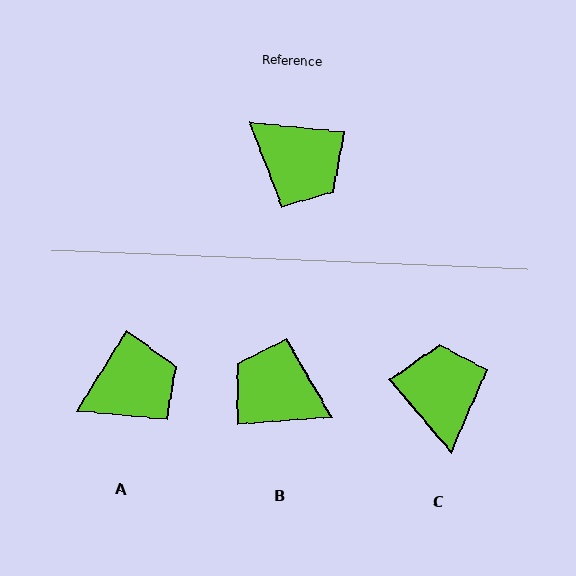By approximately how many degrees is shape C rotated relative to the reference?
Approximately 136 degrees counter-clockwise.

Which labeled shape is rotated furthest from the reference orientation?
B, about 170 degrees away.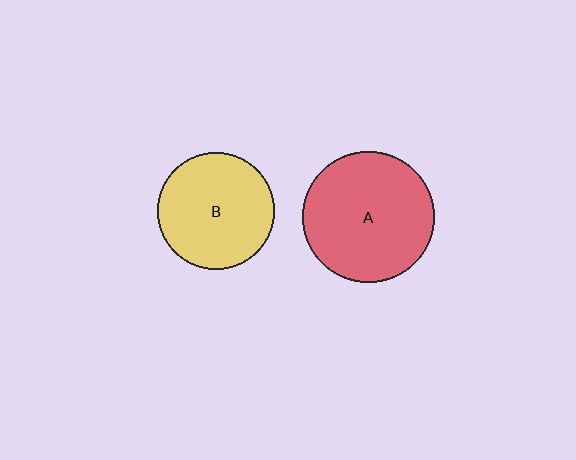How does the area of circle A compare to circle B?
Approximately 1.3 times.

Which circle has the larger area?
Circle A (red).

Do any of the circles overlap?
No, none of the circles overlap.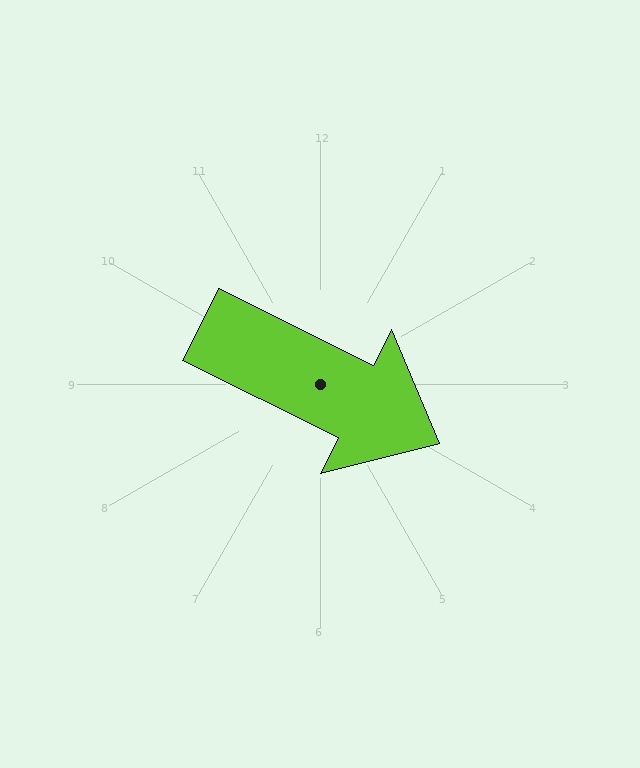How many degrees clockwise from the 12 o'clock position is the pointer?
Approximately 116 degrees.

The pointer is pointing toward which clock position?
Roughly 4 o'clock.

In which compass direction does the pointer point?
Southeast.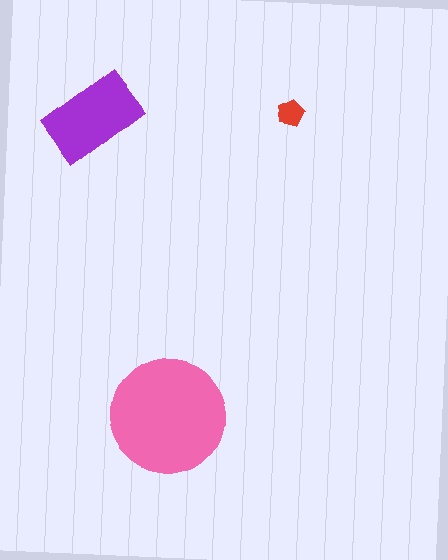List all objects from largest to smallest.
The pink circle, the purple rectangle, the red pentagon.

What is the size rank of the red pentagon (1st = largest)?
3rd.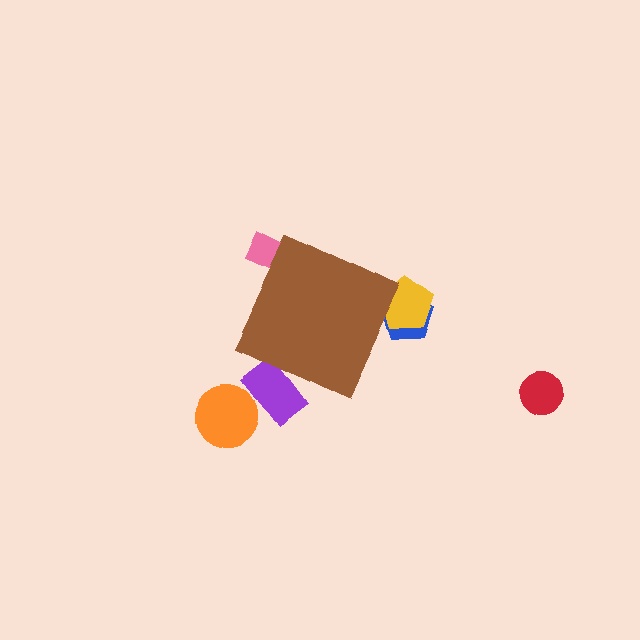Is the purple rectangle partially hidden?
Yes, the purple rectangle is partially hidden behind the brown diamond.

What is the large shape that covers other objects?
A brown diamond.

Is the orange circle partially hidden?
No, the orange circle is fully visible.